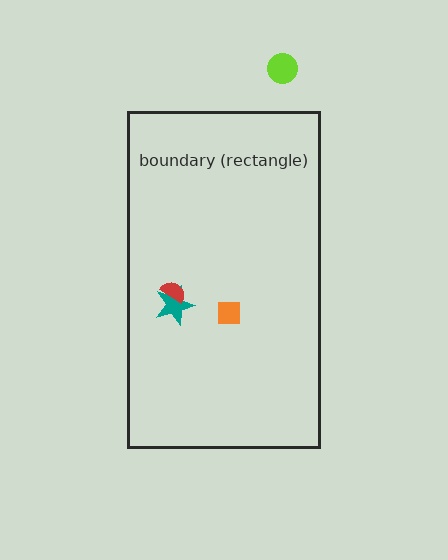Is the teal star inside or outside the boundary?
Inside.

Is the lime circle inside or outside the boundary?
Outside.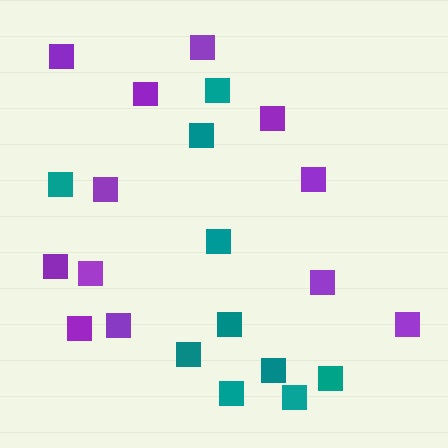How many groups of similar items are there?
There are 2 groups: one group of teal squares (10) and one group of purple squares (12).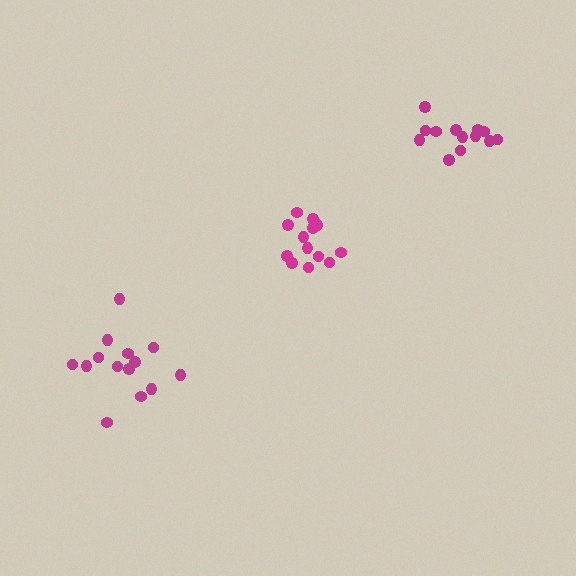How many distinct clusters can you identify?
There are 3 distinct clusters.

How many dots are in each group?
Group 1: 13 dots, Group 2: 13 dots, Group 3: 14 dots (40 total).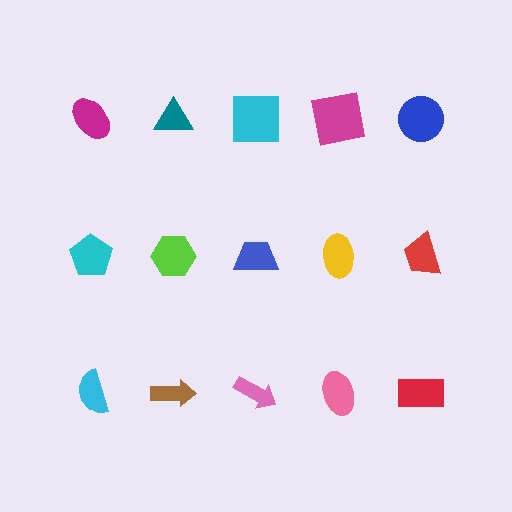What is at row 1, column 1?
A magenta ellipse.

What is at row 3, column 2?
A brown arrow.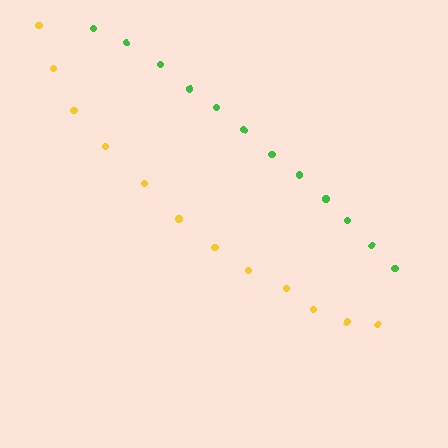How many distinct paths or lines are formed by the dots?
There are 2 distinct paths.